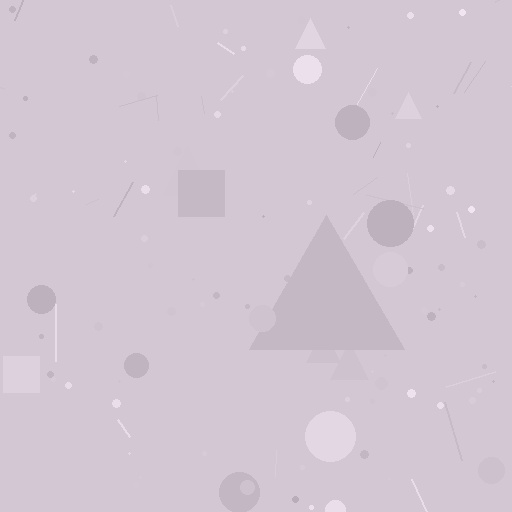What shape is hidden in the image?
A triangle is hidden in the image.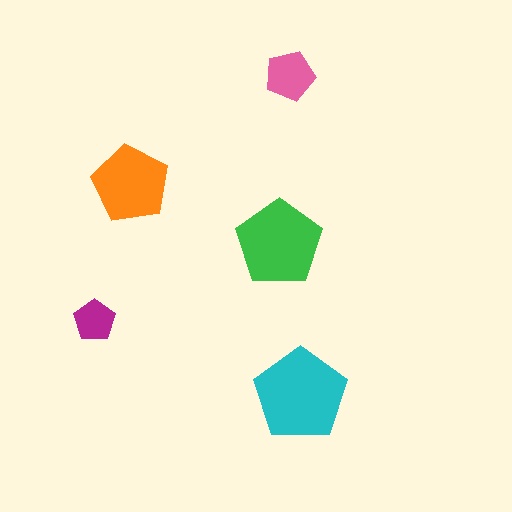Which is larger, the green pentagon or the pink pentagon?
The green one.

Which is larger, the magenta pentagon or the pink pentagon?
The pink one.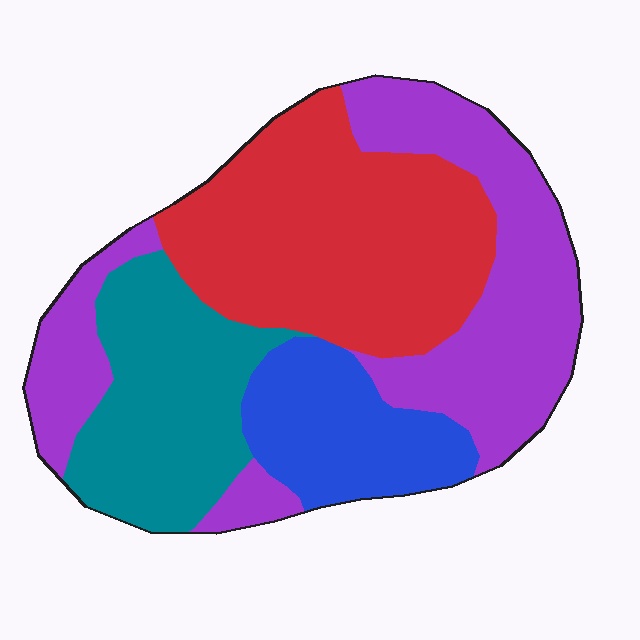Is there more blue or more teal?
Teal.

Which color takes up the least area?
Blue, at roughly 15%.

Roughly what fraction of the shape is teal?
Teal covers around 20% of the shape.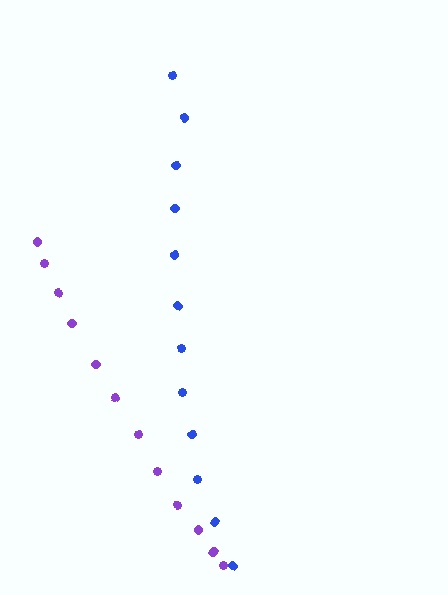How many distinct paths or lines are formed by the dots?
There are 2 distinct paths.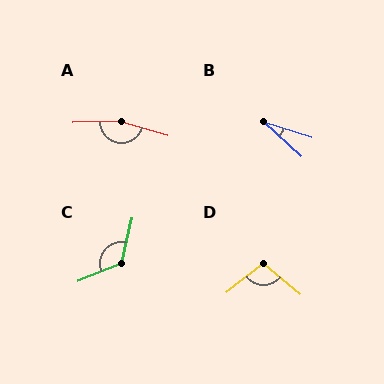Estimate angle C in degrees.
Approximately 125 degrees.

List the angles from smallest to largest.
B (25°), D (103°), C (125°), A (163°).